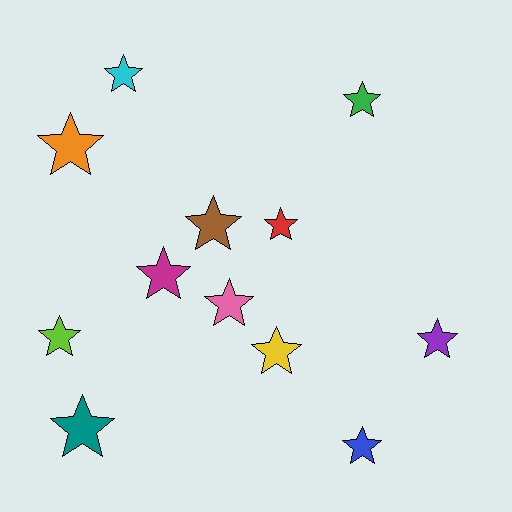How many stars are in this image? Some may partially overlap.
There are 12 stars.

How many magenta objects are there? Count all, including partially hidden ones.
There is 1 magenta object.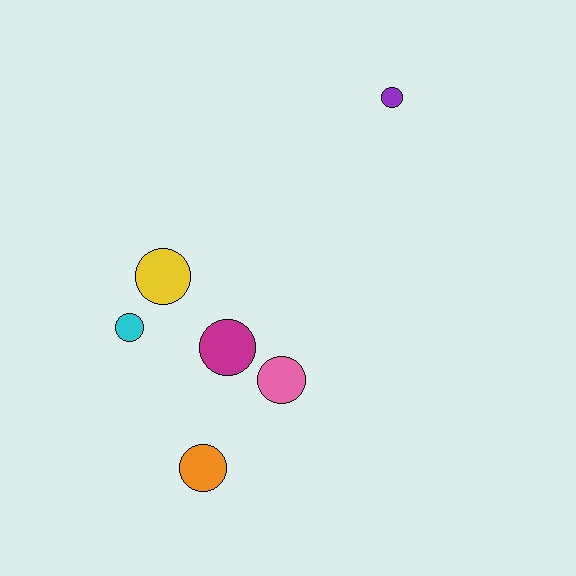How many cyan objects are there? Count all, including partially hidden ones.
There is 1 cyan object.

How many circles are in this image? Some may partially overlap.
There are 6 circles.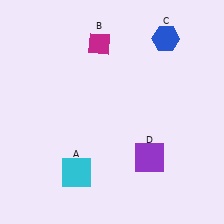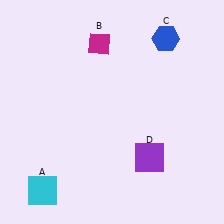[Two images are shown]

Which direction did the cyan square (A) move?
The cyan square (A) moved left.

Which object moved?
The cyan square (A) moved left.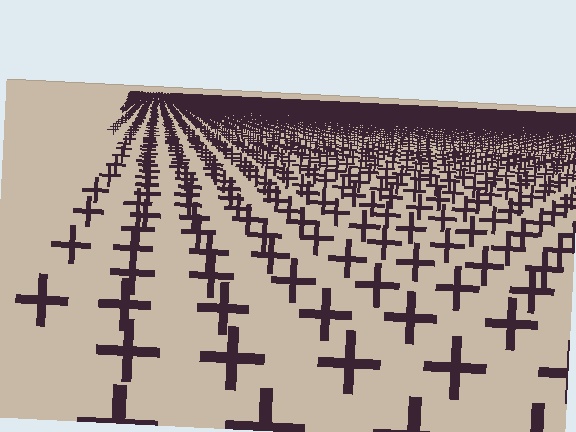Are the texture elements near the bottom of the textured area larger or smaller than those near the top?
Larger. Near the bottom, elements are closer to the viewer and appear at a bigger on-screen size.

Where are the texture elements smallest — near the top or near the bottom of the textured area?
Near the top.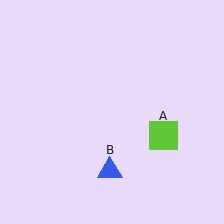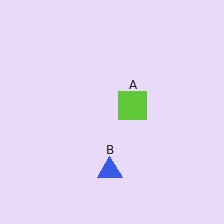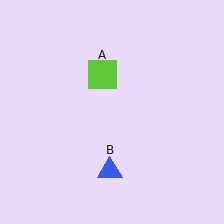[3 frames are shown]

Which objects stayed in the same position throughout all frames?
Blue triangle (object B) remained stationary.